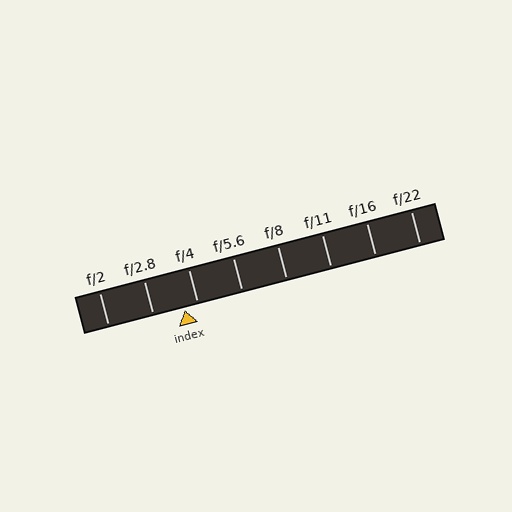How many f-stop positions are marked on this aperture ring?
There are 8 f-stop positions marked.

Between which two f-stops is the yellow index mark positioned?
The index mark is between f/2.8 and f/4.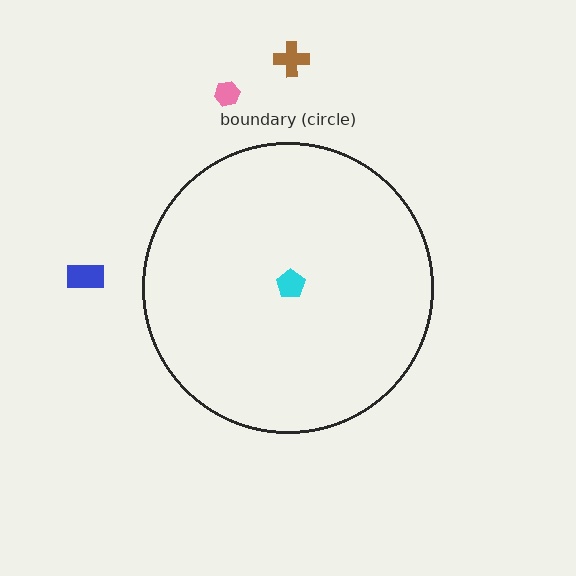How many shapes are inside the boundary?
1 inside, 3 outside.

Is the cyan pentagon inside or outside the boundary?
Inside.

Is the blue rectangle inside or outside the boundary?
Outside.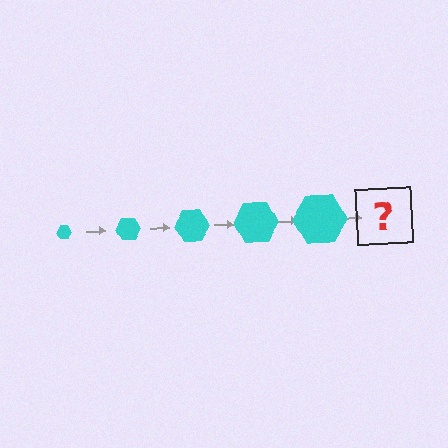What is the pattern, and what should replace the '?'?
The pattern is that the hexagon gets progressively larger each step. The '?' should be a cyan hexagon, larger than the previous one.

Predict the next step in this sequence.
The next step is a cyan hexagon, larger than the previous one.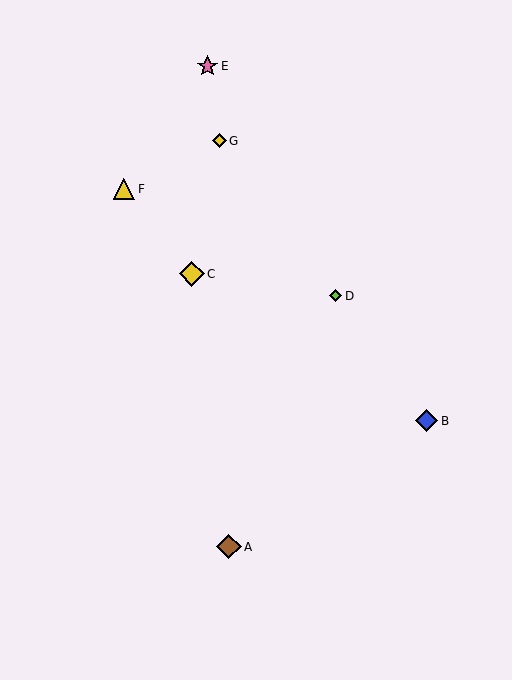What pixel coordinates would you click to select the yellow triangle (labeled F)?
Click at (124, 189) to select the yellow triangle F.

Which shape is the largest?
The brown diamond (labeled A) is the largest.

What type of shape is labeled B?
Shape B is a blue diamond.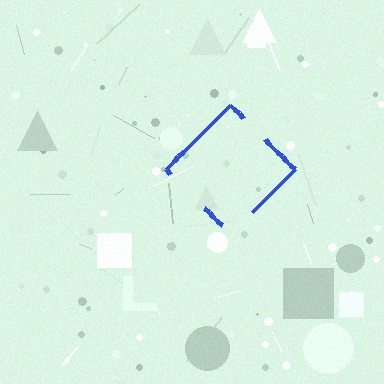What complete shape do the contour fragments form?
The contour fragments form a diamond.